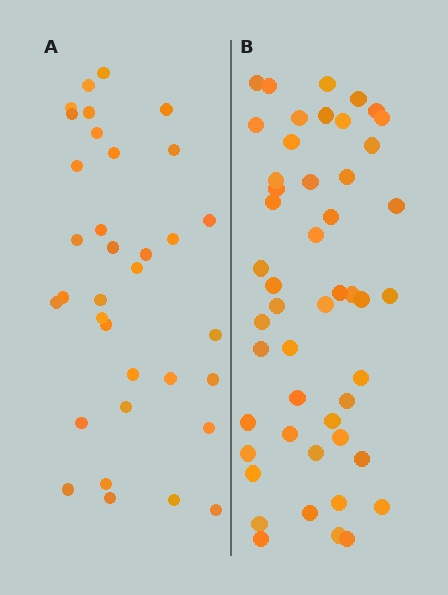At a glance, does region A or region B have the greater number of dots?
Region B (the right region) has more dots.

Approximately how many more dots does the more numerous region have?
Region B has approximately 15 more dots than region A.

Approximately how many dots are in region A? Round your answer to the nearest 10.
About 30 dots. (The exact count is 34, which rounds to 30.)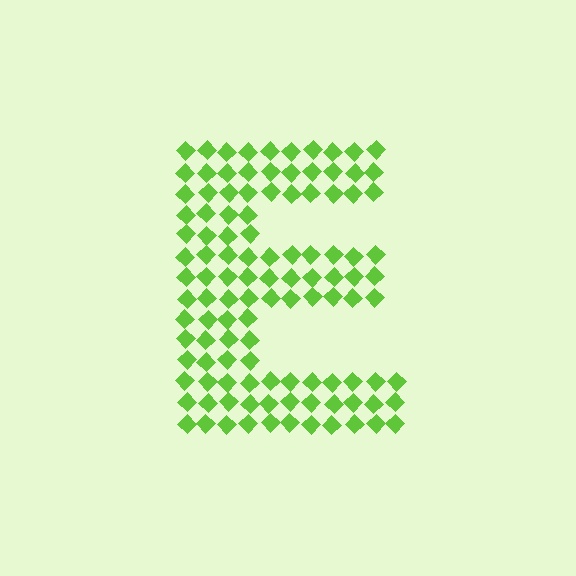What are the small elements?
The small elements are diamonds.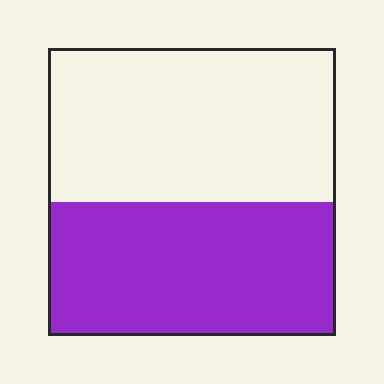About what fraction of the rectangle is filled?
About one half (1/2).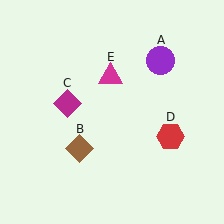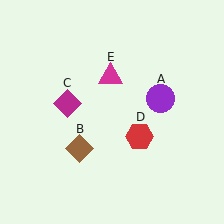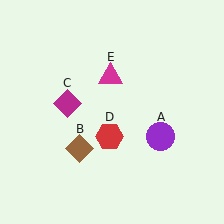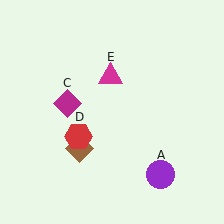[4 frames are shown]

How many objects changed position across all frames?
2 objects changed position: purple circle (object A), red hexagon (object D).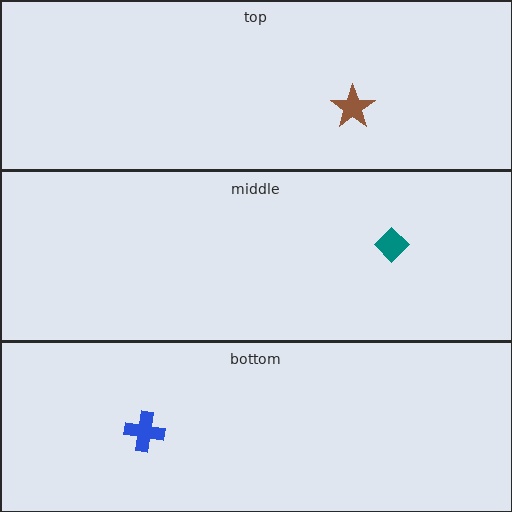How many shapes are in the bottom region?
1.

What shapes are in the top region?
The brown star.